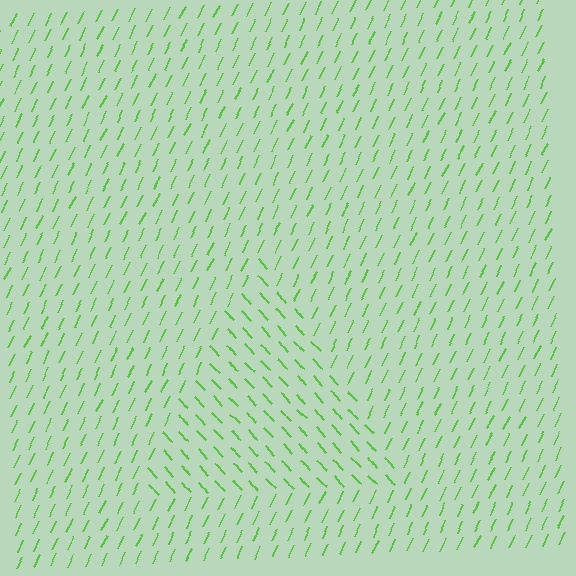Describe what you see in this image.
The image is filled with small lime line segments. A triangle region in the image has lines oriented differently from the surrounding lines, creating a visible texture boundary.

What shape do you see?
I see a triangle.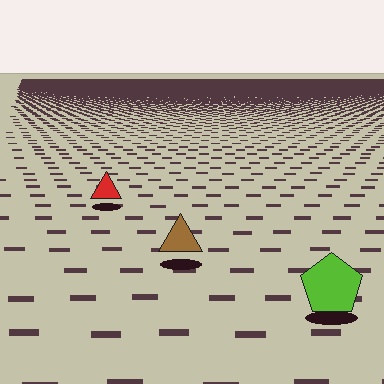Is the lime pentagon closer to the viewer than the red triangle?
Yes. The lime pentagon is closer — you can tell from the texture gradient: the ground texture is coarser near it.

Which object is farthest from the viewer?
The red triangle is farthest from the viewer. It appears smaller and the ground texture around it is denser.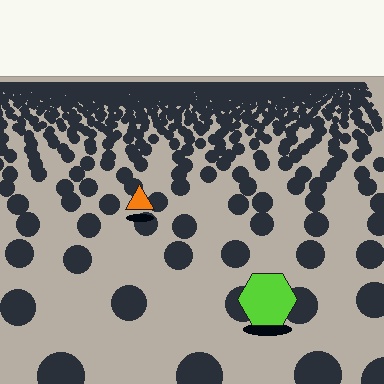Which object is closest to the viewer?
The lime hexagon is closest. The texture marks near it are larger and more spread out.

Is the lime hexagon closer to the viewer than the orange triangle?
Yes. The lime hexagon is closer — you can tell from the texture gradient: the ground texture is coarser near it.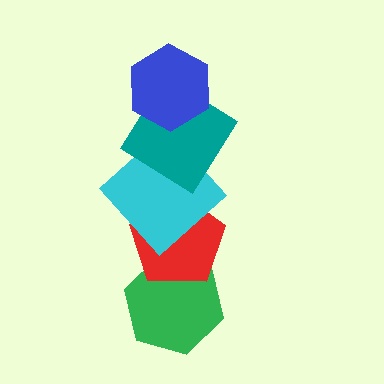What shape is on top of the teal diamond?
The blue hexagon is on top of the teal diamond.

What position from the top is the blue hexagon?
The blue hexagon is 1st from the top.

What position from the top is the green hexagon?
The green hexagon is 5th from the top.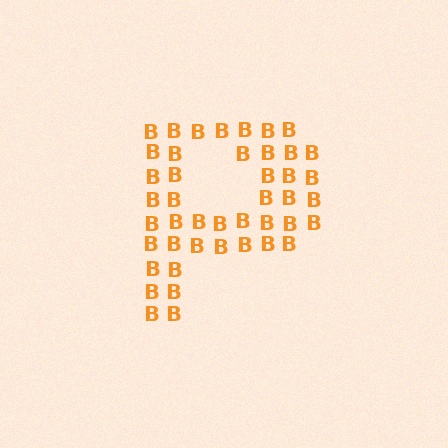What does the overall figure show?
The overall figure shows the letter P.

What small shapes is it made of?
It is made of small letter B's.